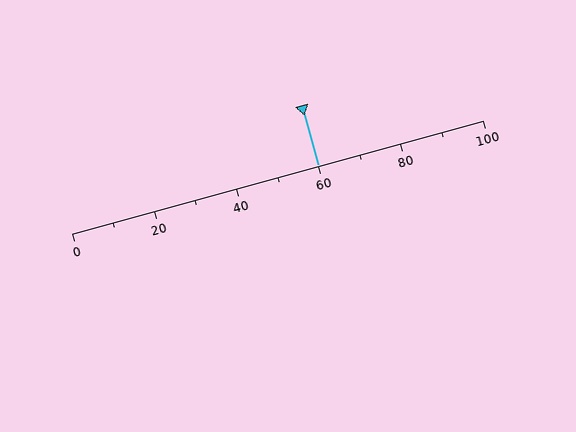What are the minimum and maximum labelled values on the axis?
The axis runs from 0 to 100.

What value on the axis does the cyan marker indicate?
The marker indicates approximately 60.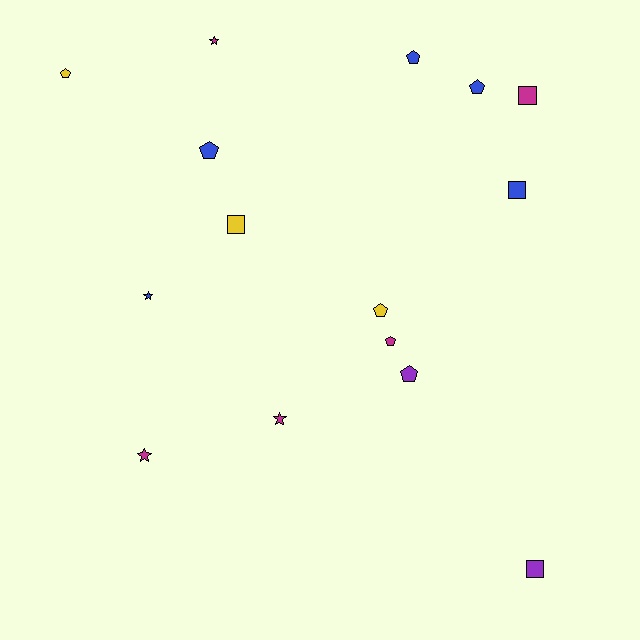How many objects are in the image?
There are 15 objects.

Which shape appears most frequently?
Pentagon, with 7 objects.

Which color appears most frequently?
Blue, with 5 objects.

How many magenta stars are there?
There are 3 magenta stars.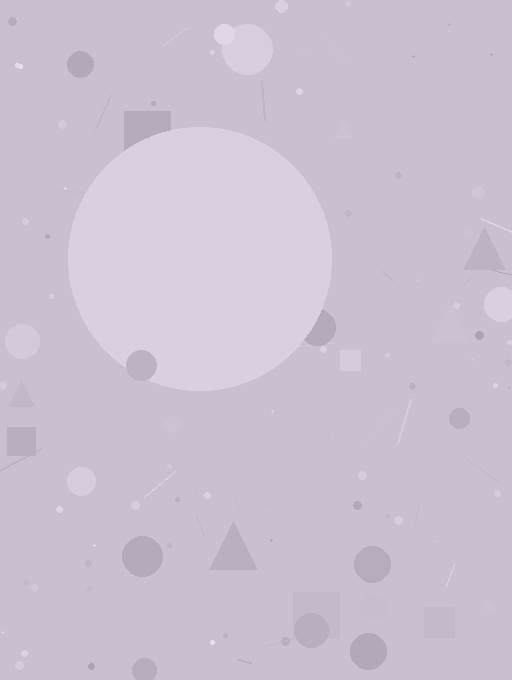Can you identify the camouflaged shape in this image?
The camouflaged shape is a circle.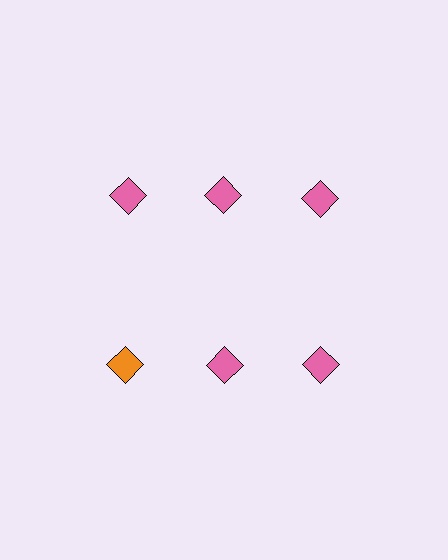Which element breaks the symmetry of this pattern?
The orange diamond in the second row, leftmost column breaks the symmetry. All other shapes are pink diamonds.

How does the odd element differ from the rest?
It has a different color: orange instead of pink.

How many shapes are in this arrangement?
There are 6 shapes arranged in a grid pattern.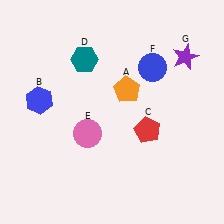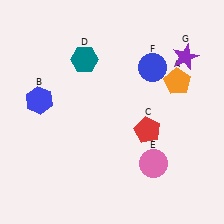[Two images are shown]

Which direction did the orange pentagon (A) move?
The orange pentagon (A) moved right.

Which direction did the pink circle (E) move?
The pink circle (E) moved right.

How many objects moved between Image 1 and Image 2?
2 objects moved between the two images.